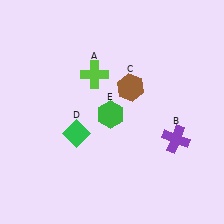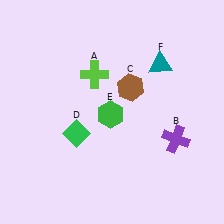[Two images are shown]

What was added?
A teal triangle (F) was added in Image 2.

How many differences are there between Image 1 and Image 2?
There is 1 difference between the two images.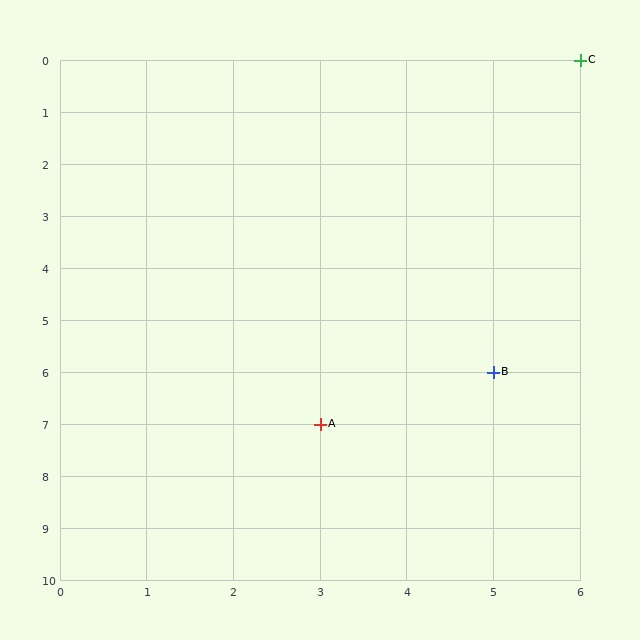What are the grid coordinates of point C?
Point C is at grid coordinates (6, 0).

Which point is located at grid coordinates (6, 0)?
Point C is at (6, 0).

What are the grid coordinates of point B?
Point B is at grid coordinates (5, 6).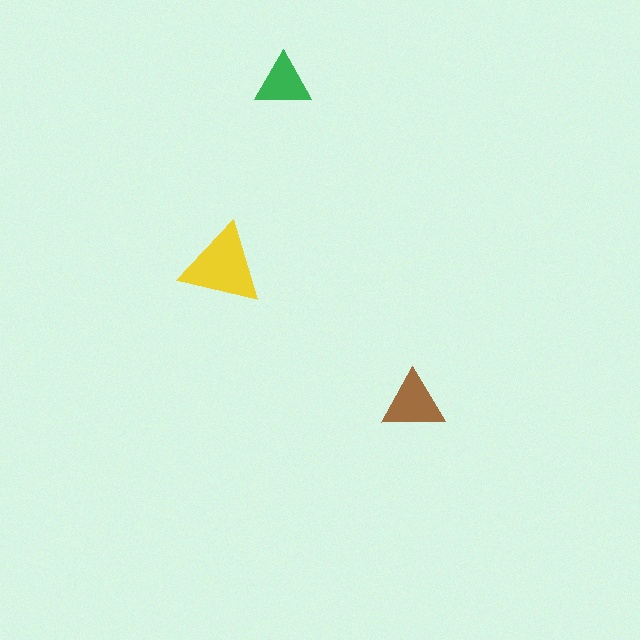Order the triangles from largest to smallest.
the yellow one, the brown one, the green one.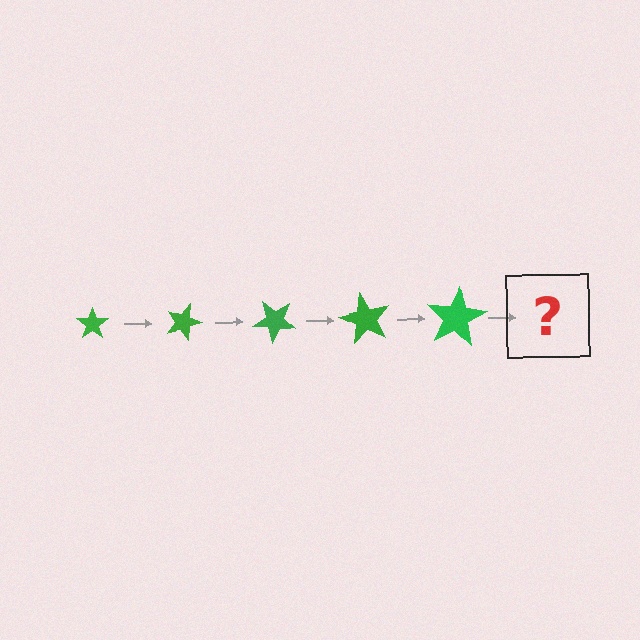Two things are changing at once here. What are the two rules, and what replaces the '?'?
The two rules are that the star grows larger each step and it rotates 20 degrees each step. The '?' should be a star, larger than the previous one and rotated 100 degrees from the start.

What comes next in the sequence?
The next element should be a star, larger than the previous one and rotated 100 degrees from the start.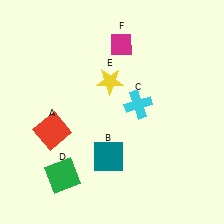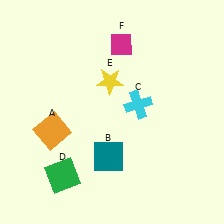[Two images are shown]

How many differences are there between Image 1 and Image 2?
There is 1 difference between the two images.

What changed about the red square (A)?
In Image 1, A is red. In Image 2, it changed to orange.